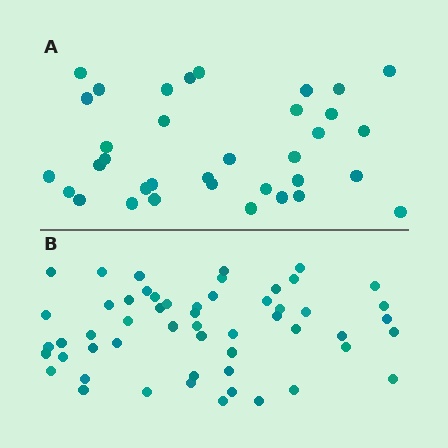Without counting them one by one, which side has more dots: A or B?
Region B (the bottom region) has more dots.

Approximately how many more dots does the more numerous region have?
Region B has approximately 20 more dots than region A.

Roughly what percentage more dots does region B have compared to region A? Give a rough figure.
About 55% more.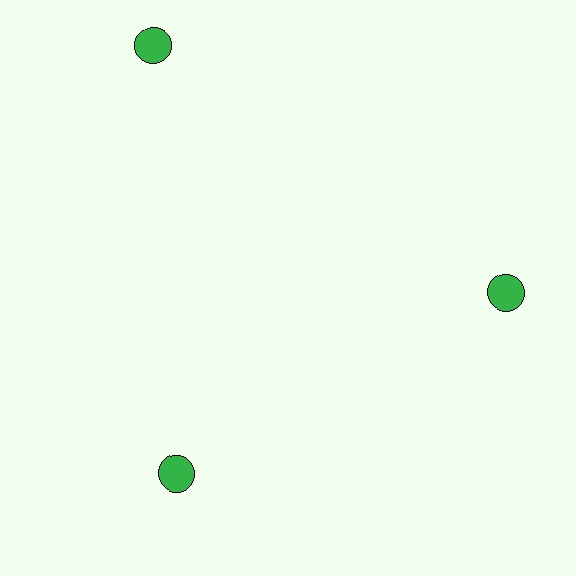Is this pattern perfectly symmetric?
No. The 3 green circles are arranged in a ring, but one element near the 11 o'clock position is pushed outward from the center, breaking the 3-fold rotational symmetry.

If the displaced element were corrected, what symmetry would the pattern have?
It would have 3-fold rotational symmetry — the pattern would map onto itself every 120 degrees.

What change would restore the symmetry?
The symmetry would be restored by moving it inward, back onto the ring so that all 3 circles sit at equal angles and equal distance from the center.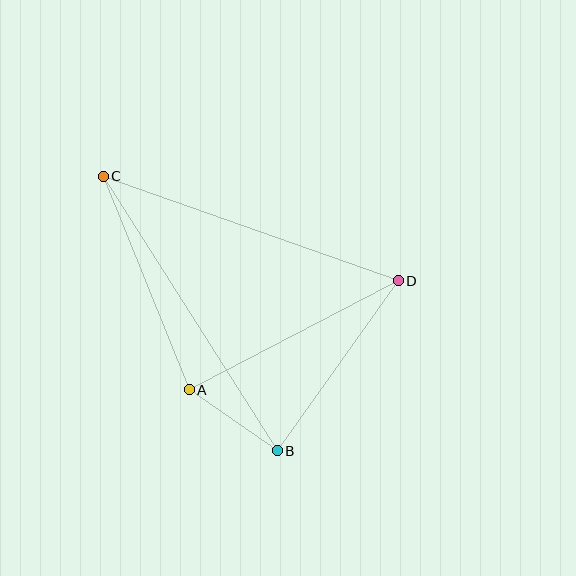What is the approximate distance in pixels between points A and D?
The distance between A and D is approximately 236 pixels.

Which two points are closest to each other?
Points A and B are closest to each other.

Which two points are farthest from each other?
Points B and C are farthest from each other.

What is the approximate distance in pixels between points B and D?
The distance between B and D is approximately 209 pixels.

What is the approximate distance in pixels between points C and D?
The distance between C and D is approximately 313 pixels.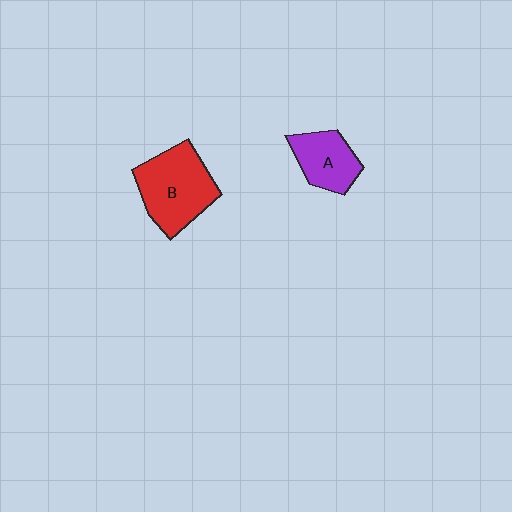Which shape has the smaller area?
Shape A (purple).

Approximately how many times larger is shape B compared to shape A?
Approximately 1.6 times.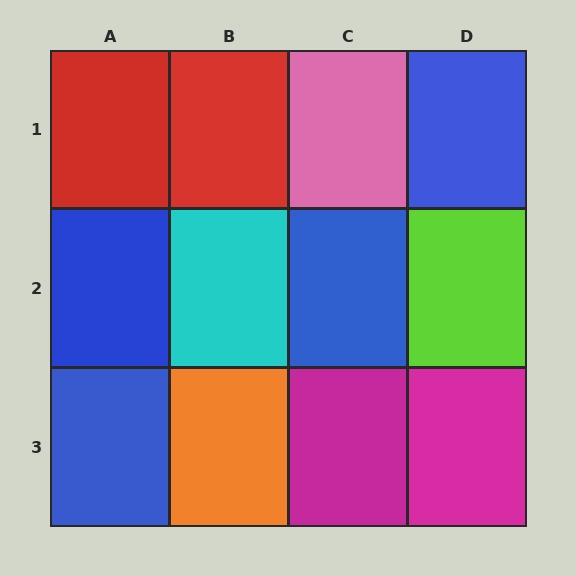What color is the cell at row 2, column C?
Blue.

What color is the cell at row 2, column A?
Blue.